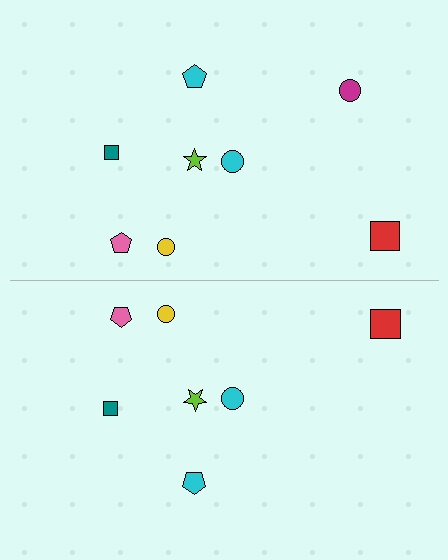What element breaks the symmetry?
A magenta circle is missing from the bottom side.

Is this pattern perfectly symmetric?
No, the pattern is not perfectly symmetric. A magenta circle is missing from the bottom side.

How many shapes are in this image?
There are 15 shapes in this image.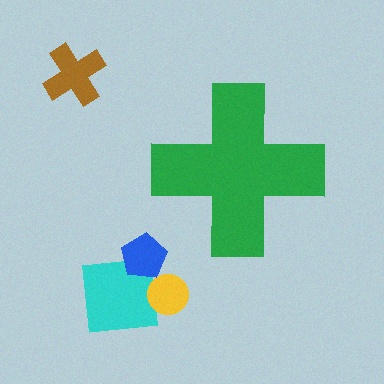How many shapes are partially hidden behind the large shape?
0 shapes are partially hidden.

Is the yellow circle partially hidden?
No, the yellow circle is fully visible.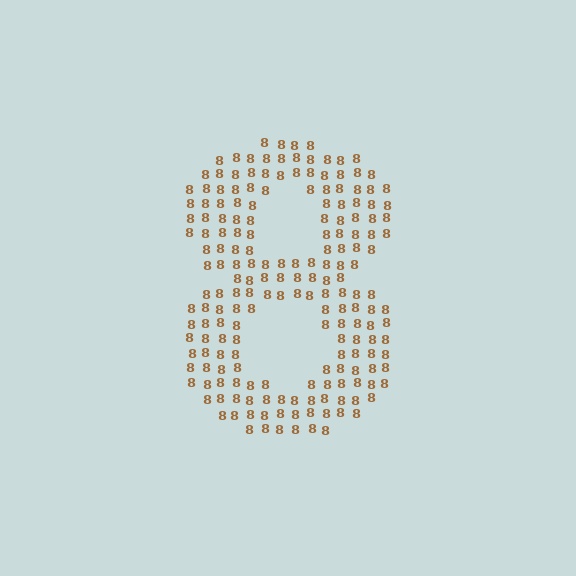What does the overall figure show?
The overall figure shows the digit 8.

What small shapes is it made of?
It is made of small digit 8's.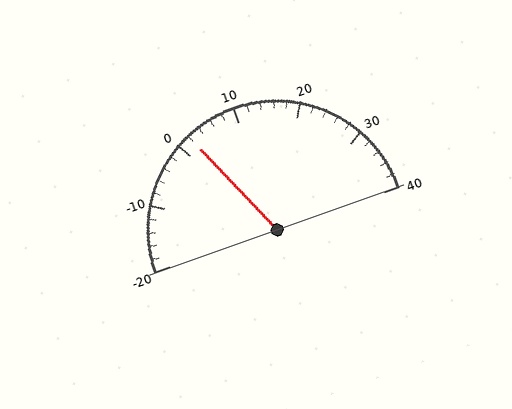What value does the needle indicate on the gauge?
The needle indicates approximately 2.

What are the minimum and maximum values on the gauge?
The gauge ranges from -20 to 40.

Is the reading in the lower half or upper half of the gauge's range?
The reading is in the lower half of the range (-20 to 40).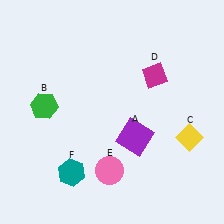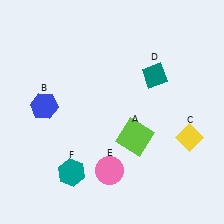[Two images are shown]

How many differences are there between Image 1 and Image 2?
There are 3 differences between the two images.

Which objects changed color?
A changed from purple to lime. B changed from green to blue. D changed from magenta to teal.